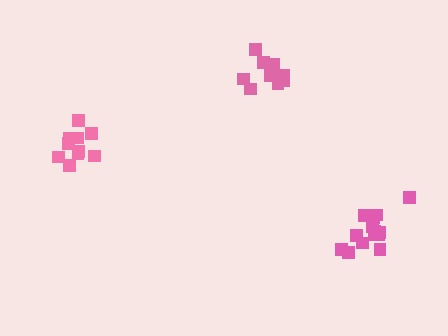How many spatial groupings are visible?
There are 3 spatial groupings.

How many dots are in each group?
Group 1: 10 dots, Group 2: 14 dots, Group 3: 10 dots (34 total).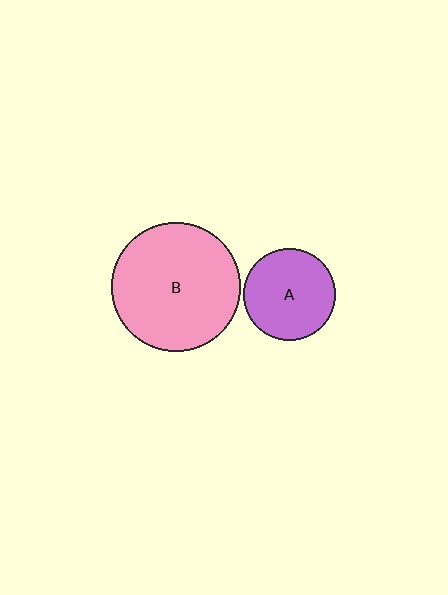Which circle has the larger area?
Circle B (pink).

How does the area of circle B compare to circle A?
Approximately 1.9 times.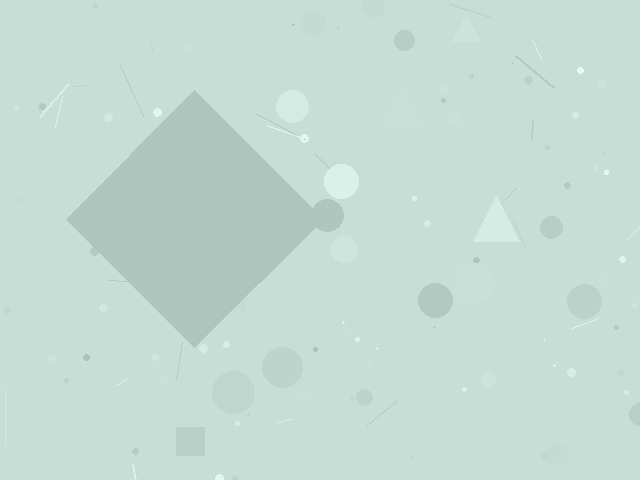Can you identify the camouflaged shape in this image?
The camouflaged shape is a diamond.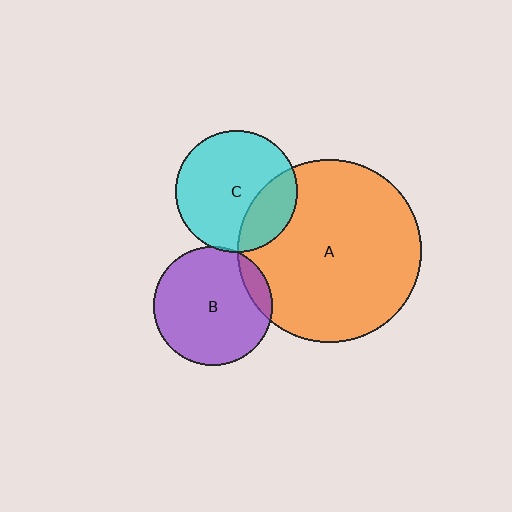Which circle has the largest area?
Circle A (orange).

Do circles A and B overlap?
Yes.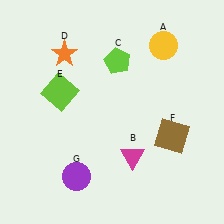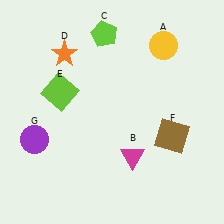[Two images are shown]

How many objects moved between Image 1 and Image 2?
2 objects moved between the two images.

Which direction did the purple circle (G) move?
The purple circle (G) moved left.